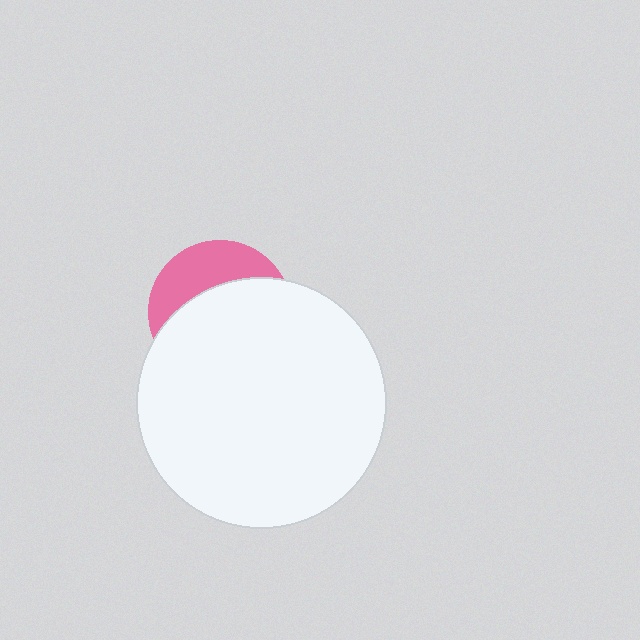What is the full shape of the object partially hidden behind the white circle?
The partially hidden object is a pink circle.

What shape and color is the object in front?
The object in front is a white circle.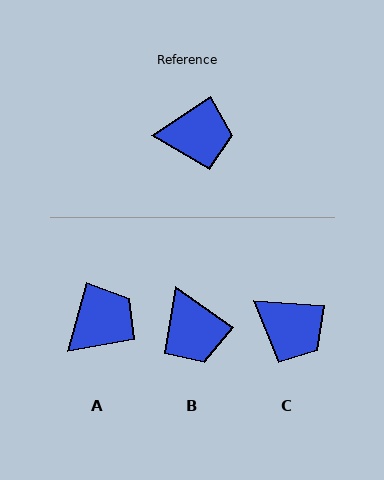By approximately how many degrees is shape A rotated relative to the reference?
Approximately 41 degrees counter-clockwise.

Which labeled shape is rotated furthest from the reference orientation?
B, about 69 degrees away.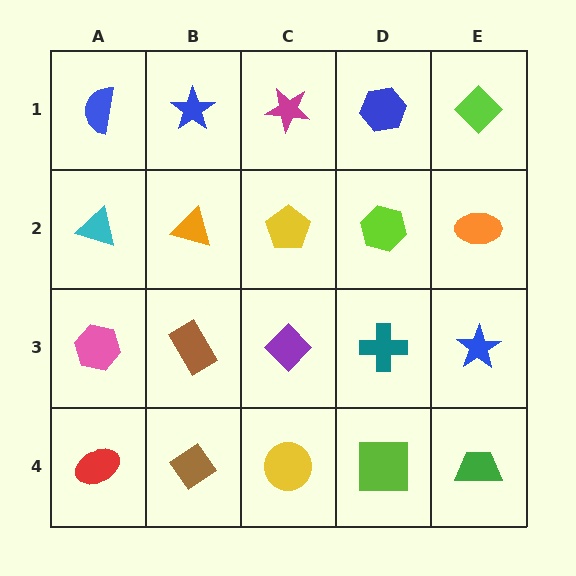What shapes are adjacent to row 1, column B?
An orange triangle (row 2, column B), a blue semicircle (row 1, column A), a magenta star (row 1, column C).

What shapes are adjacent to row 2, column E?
A lime diamond (row 1, column E), a blue star (row 3, column E), a lime hexagon (row 2, column D).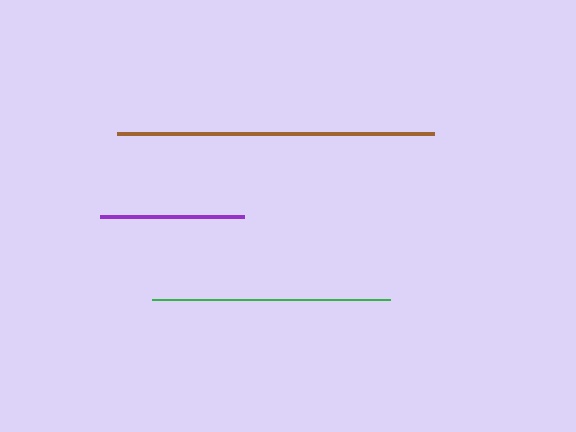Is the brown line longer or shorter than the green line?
The brown line is longer than the green line.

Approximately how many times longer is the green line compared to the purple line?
The green line is approximately 1.7 times the length of the purple line.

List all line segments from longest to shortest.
From longest to shortest: brown, green, purple.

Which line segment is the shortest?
The purple line is the shortest at approximately 144 pixels.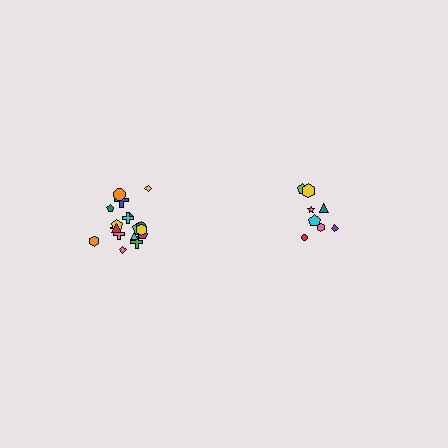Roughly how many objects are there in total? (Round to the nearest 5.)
Roughly 25 objects in total.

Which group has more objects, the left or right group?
The left group.